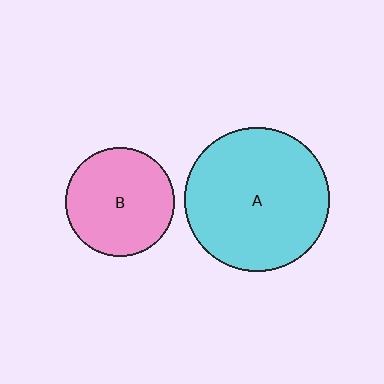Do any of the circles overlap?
No, none of the circles overlap.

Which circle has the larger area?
Circle A (cyan).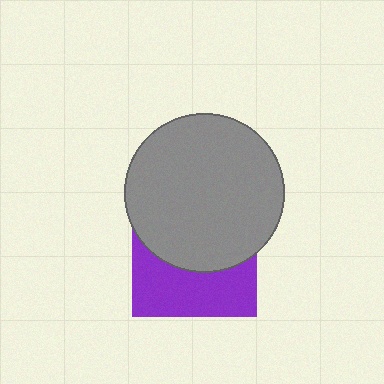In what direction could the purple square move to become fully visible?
The purple square could move down. That would shift it out from behind the gray circle entirely.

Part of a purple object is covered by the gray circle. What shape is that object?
It is a square.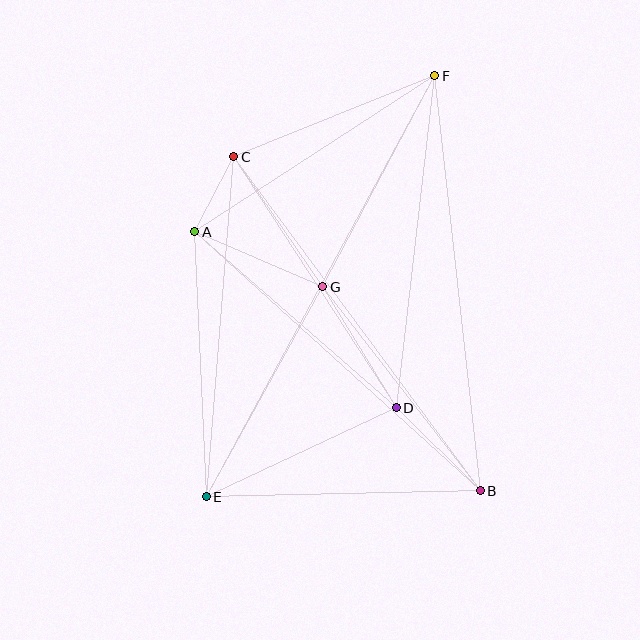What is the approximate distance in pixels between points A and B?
The distance between A and B is approximately 386 pixels.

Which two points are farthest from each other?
Points E and F are farthest from each other.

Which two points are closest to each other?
Points A and C are closest to each other.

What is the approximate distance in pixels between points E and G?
The distance between E and G is approximately 240 pixels.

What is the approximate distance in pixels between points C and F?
The distance between C and F is approximately 217 pixels.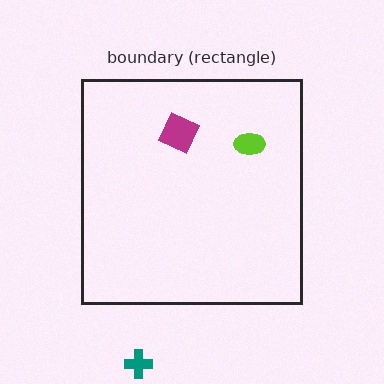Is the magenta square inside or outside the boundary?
Inside.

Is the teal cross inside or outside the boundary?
Outside.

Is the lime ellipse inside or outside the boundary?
Inside.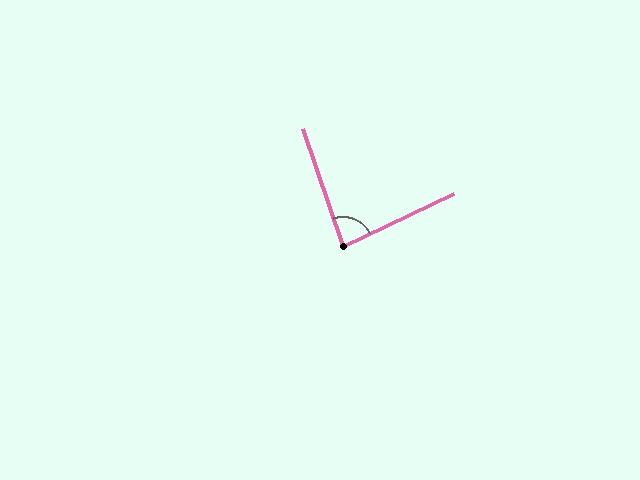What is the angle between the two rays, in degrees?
Approximately 84 degrees.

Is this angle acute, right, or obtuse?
It is acute.